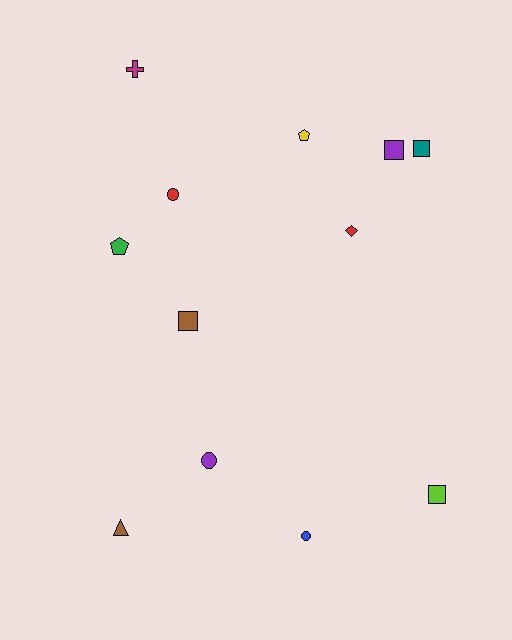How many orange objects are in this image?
There are no orange objects.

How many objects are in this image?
There are 12 objects.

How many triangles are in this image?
There is 1 triangle.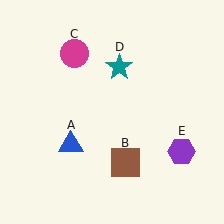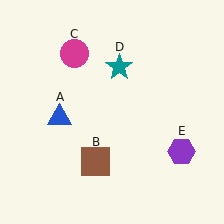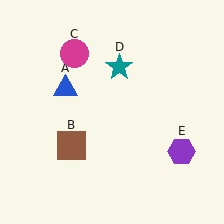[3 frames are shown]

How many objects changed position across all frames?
2 objects changed position: blue triangle (object A), brown square (object B).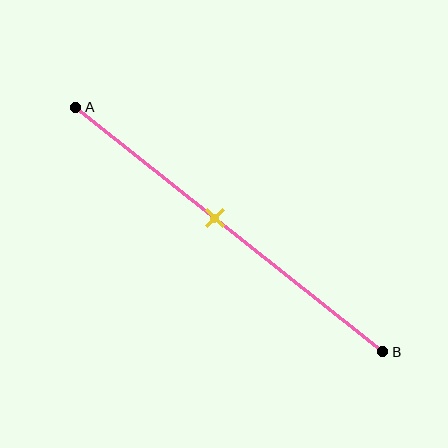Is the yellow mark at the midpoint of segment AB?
No, the mark is at about 45% from A, not at the 50% midpoint.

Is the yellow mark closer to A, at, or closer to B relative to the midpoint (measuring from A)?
The yellow mark is closer to point A than the midpoint of segment AB.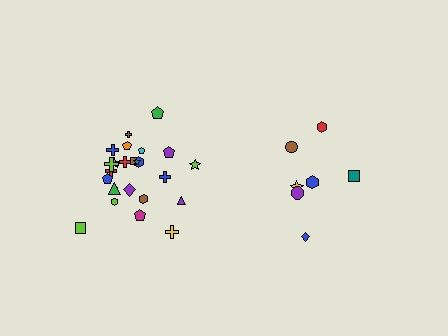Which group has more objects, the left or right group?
The left group.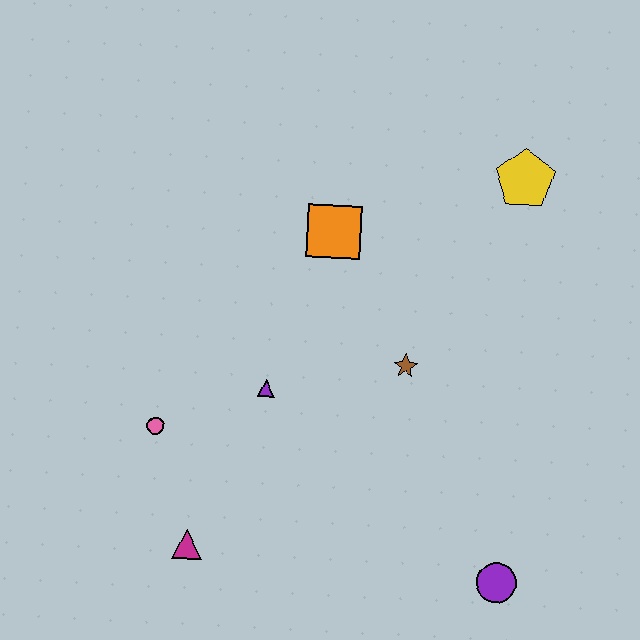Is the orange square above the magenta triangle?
Yes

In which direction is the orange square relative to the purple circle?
The orange square is above the purple circle.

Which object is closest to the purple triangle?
The pink circle is closest to the purple triangle.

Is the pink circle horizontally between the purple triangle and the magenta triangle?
No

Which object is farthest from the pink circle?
The yellow pentagon is farthest from the pink circle.